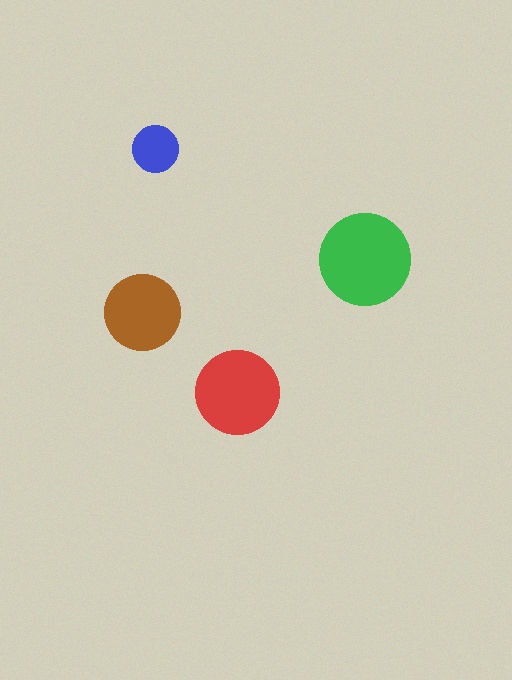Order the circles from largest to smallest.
the green one, the red one, the brown one, the blue one.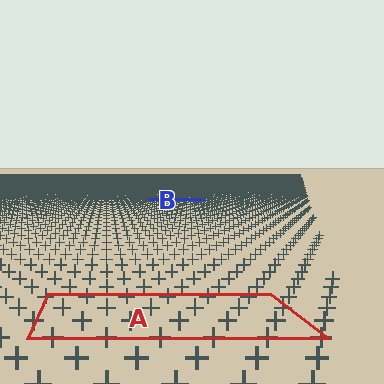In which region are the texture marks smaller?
The texture marks are smaller in region B, because it is farther away.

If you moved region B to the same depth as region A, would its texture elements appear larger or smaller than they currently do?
They would appear larger. At a closer depth, the same texture elements are projected at a bigger on-screen size.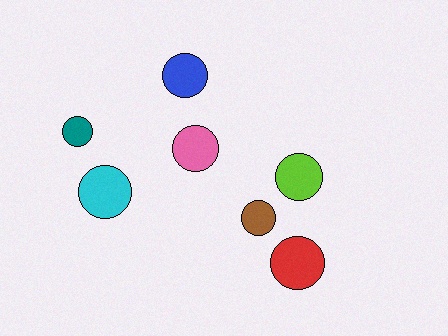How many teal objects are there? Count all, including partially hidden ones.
There is 1 teal object.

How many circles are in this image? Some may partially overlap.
There are 7 circles.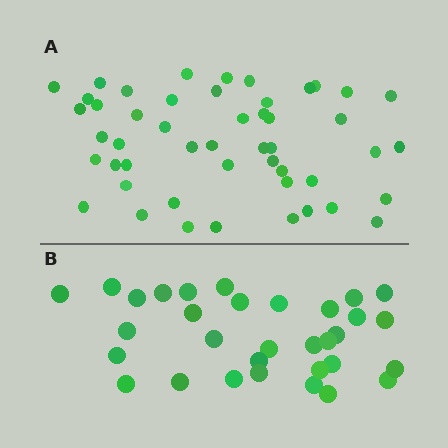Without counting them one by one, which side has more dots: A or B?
Region A (the top region) has more dots.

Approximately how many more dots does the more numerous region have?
Region A has approximately 15 more dots than region B.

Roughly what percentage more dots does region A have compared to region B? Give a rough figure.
About 55% more.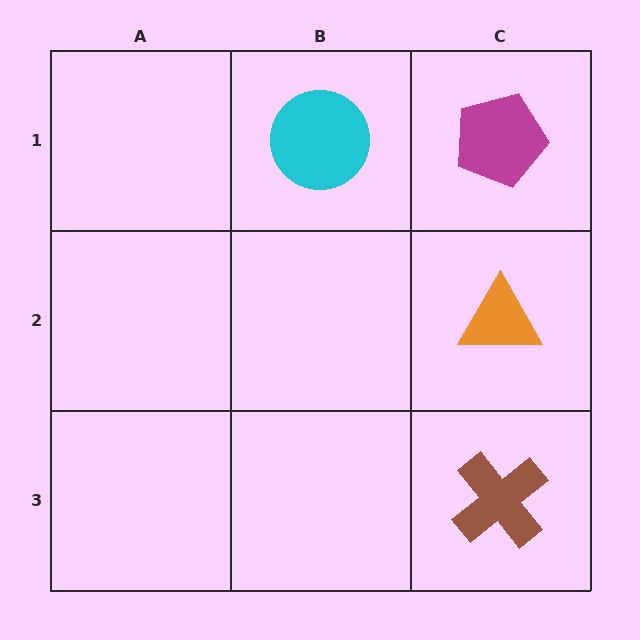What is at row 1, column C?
A magenta pentagon.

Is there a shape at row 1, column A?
No, that cell is empty.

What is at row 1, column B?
A cyan circle.